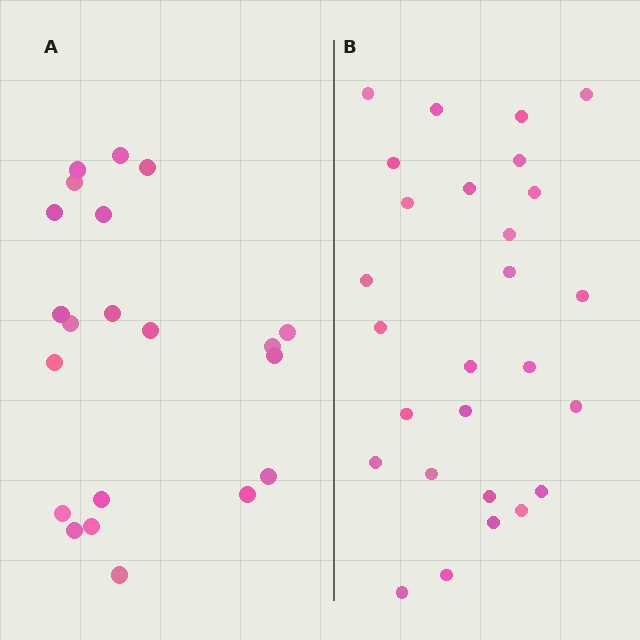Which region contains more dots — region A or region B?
Region B (the right region) has more dots.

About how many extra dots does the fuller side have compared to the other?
Region B has about 6 more dots than region A.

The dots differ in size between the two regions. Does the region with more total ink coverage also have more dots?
No. Region A has more total ink coverage because its dots are larger, but region B actually contains more individual dots. Total area can be misleading — the number of items is what matters here.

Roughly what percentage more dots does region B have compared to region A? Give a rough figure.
About 30% more.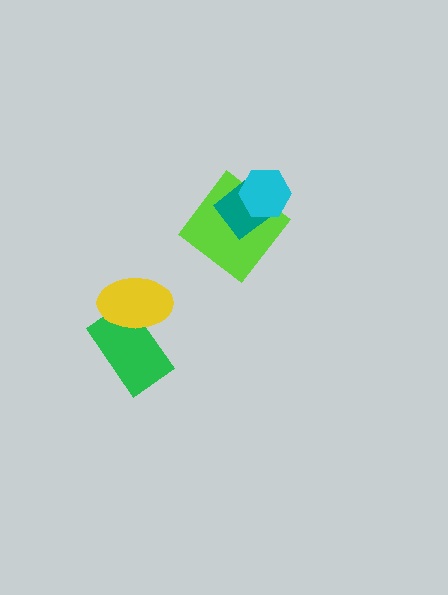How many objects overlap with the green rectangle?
1 object overlaps with the green rectangle.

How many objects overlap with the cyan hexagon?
2 objects overlap with the cyan hexagon.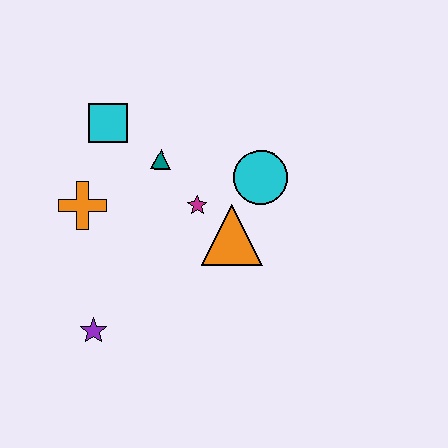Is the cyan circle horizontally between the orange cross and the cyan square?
No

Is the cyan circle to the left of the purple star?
No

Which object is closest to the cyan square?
The teal triangle is closest to the cyan square.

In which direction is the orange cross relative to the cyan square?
The orange cross is below the cyan square.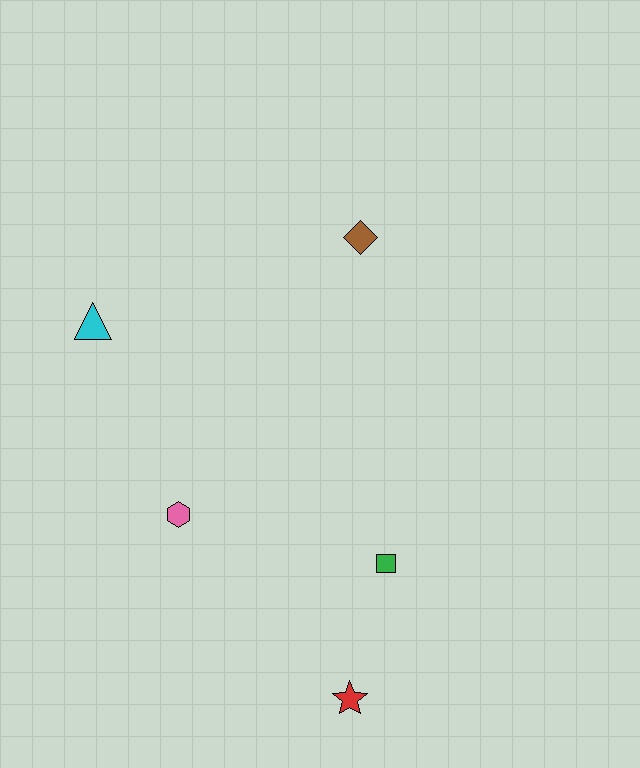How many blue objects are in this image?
There are no blue objects.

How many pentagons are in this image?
There are no pentagons.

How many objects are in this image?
There are 5 objects.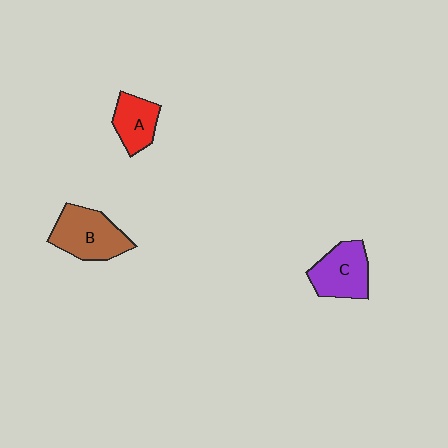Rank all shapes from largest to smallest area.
From largest to smallest: B (brown), C (purple), A (red).